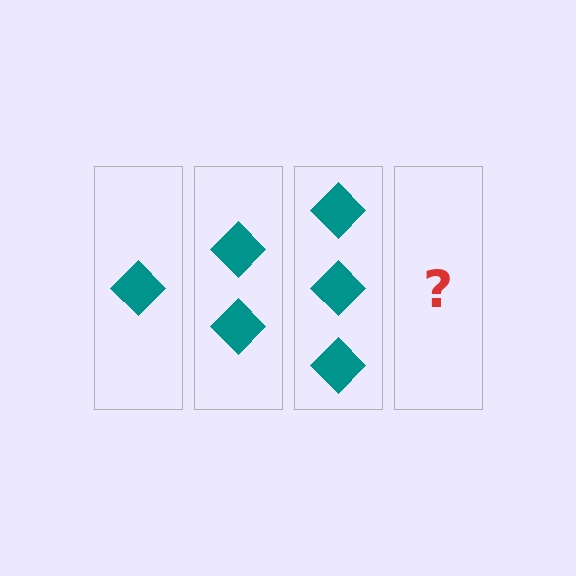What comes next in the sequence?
The next element should be 4 diamonds.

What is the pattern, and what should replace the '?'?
The pattern is that each step adds one more diamond. The '?' should be 4 diamonds.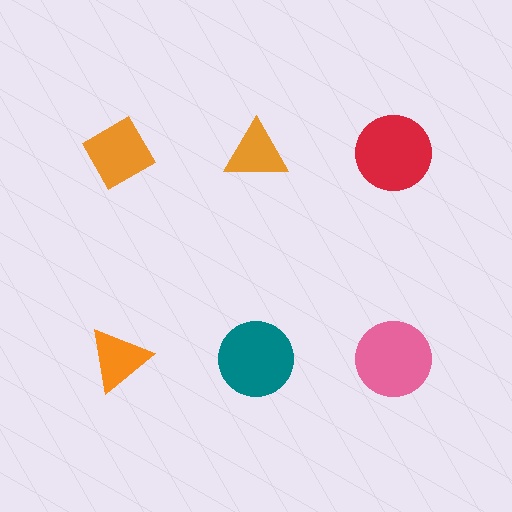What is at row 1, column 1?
An orange diamond.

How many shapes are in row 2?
3 shapes.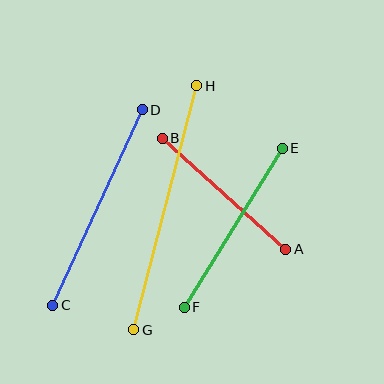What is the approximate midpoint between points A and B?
The midpoint is at approximately (224, 194) pixels.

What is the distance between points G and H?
The distance is approximately 252 pixels.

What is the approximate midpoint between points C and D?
The midpoint is at approximately (98, 207) pixels.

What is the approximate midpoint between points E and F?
The midpoint is at approximately (233, 228) pixels.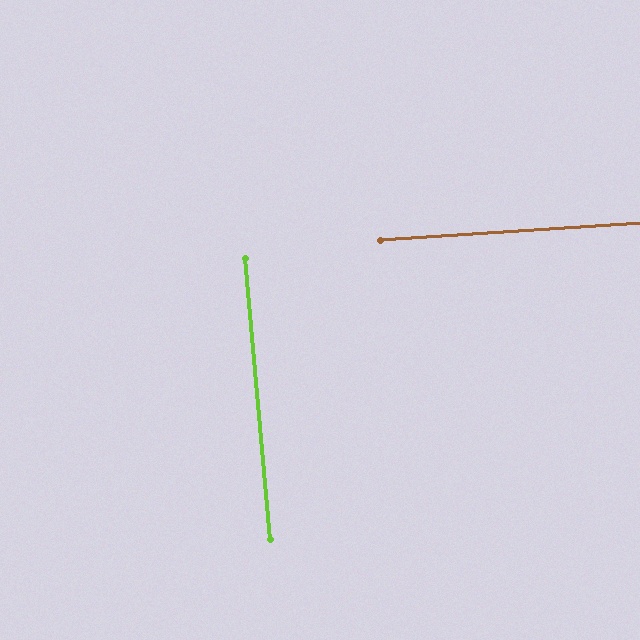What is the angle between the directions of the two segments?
Approximately 89 degrees.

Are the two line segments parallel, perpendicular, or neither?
Perpendicular — they meet at approximately 89°.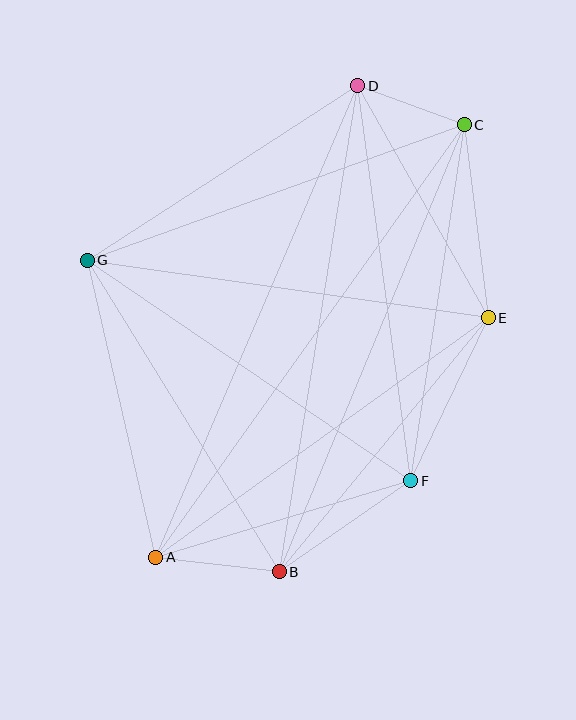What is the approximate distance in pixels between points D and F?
The distance between D and F is approximately 398 pixels.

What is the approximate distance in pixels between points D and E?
The distance between D and E is approximately 267 pixels.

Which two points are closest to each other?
Points C and D are closest to each other.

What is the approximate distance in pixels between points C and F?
The distance between C and F is approximately 360 pixels.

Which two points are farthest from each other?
Points A and C are farthest from each other.